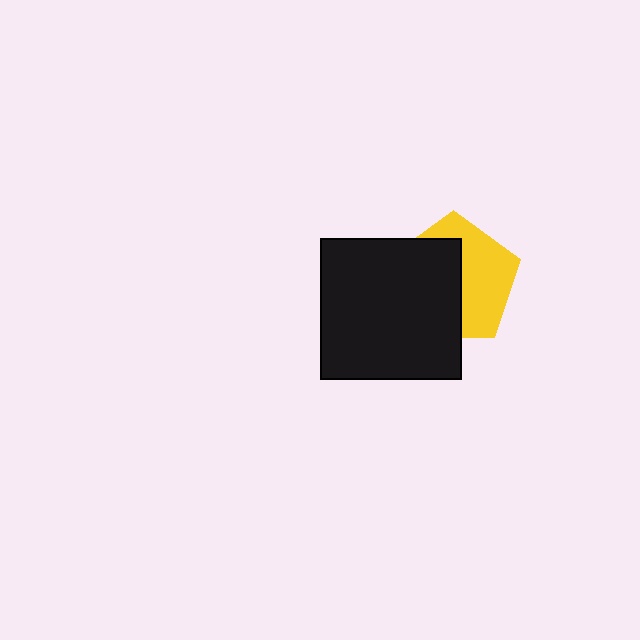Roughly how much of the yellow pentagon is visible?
About half of it is visible (roughly 47%).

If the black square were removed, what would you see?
You would see the complete yellow pentagon.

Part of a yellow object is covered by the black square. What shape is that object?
It is a pentagon.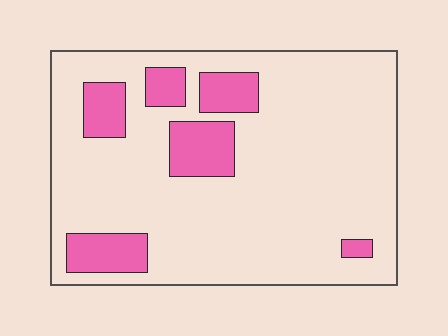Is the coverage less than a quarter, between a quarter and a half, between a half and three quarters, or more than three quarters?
Less than a quarter.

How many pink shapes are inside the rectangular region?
6.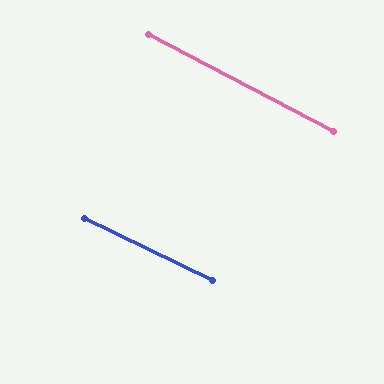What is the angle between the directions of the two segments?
Approximately 2 degrees.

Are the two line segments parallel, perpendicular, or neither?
Parallel — their directions differ by only 1.7°.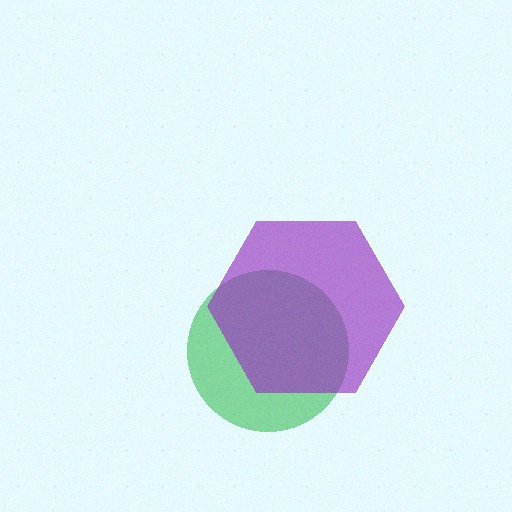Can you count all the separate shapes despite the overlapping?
Yes, there are 2 separate shapes.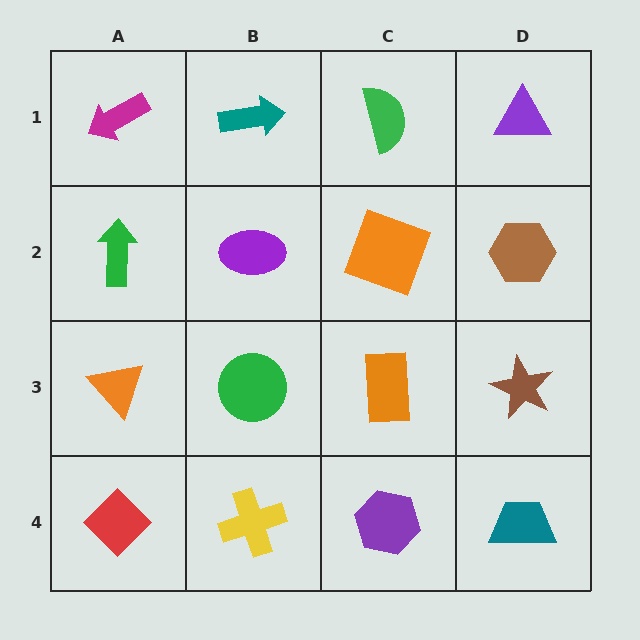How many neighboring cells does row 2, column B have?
4.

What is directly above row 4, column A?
An orange triangle.